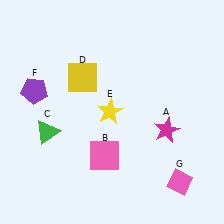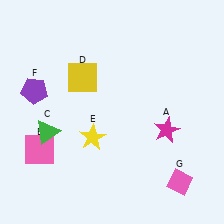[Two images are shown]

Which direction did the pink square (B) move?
The pink square (B) moved left.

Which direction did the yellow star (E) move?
The yellow star (E) moved down.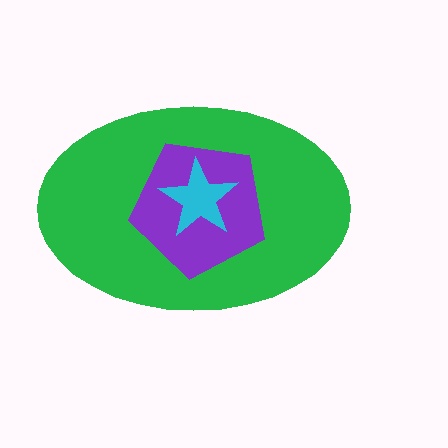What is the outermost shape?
The green ellipse.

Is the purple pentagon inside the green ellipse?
Yes.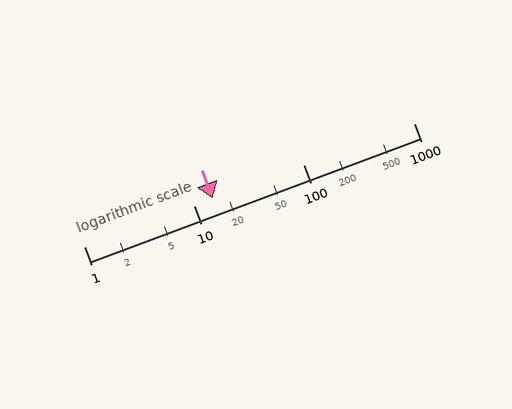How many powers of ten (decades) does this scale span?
The scale spans 3 decades, from 1 to 1000.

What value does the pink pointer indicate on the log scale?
The pointer indicates approximately 15.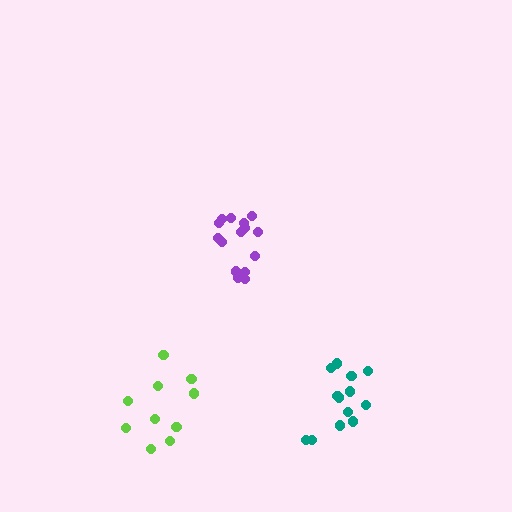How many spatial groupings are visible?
There are 3 spatial groupings.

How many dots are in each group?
Group 1: 13 dots, Group 2: 15 dots, Group 3: 10 dots (38 total).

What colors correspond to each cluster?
The clusters are colored: teal, purple, lime.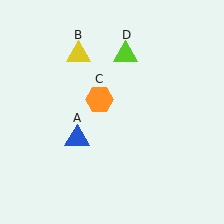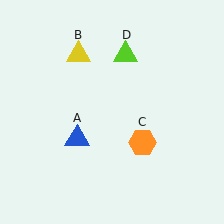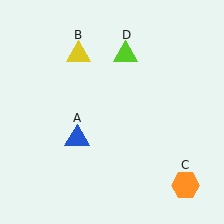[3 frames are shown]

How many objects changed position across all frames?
1 object changed position: orange hexagon (object C).